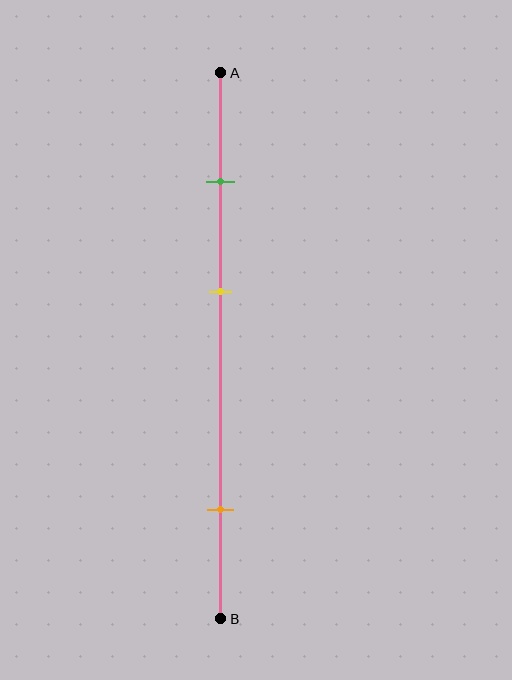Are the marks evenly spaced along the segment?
No, the marks are not evenly spaced.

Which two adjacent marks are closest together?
The green and yellow marks are the closest adjacent pair.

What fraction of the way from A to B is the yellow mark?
The yellow mark is approximately 40% (0.4) of the way from A to B.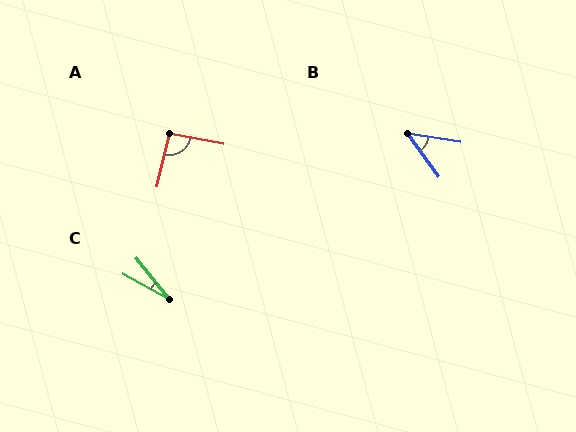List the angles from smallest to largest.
C (22°), B (46°), A (93°).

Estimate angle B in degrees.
Approximately 46 degrees.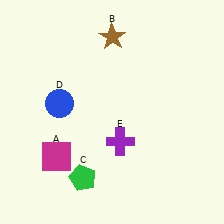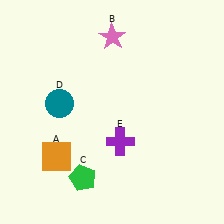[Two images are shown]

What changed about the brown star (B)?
In Image 1, B is brown. In Image 2, it changed to pink.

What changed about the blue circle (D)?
In Image 1, D is blue. In Image 2, it changed to teal.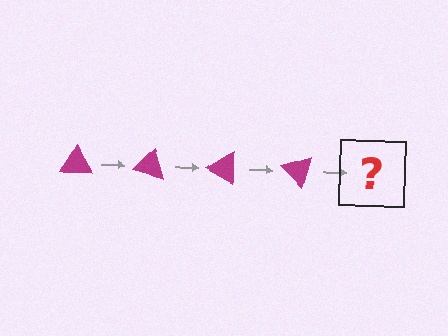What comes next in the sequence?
The next element should be a magenta triangle rotated 60 degrees.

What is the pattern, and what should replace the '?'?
The pattern is that the triangle rotates 15 degrees each step. The '?' should be a magenta triangle rotated 60 degrees.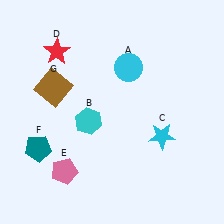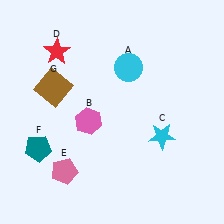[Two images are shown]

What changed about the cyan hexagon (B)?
In Image 1, B is cyan. In Image 2, it changed to pink.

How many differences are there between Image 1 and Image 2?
There is 1 difference between the two images.